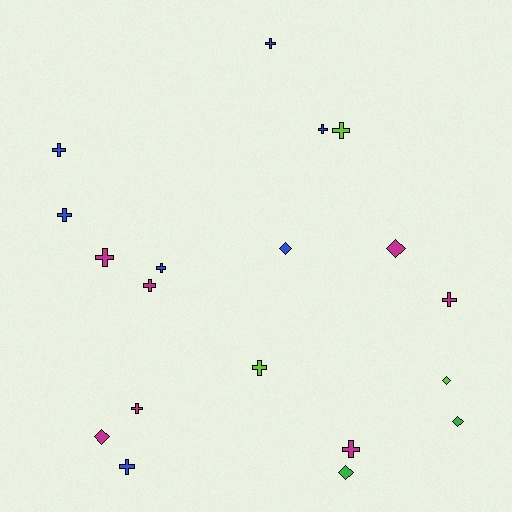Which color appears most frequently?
Magenta, with 7 objects.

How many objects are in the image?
There are 19 objects.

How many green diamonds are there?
There are 2 green diamonds.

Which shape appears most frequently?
Cross, with 13 objects.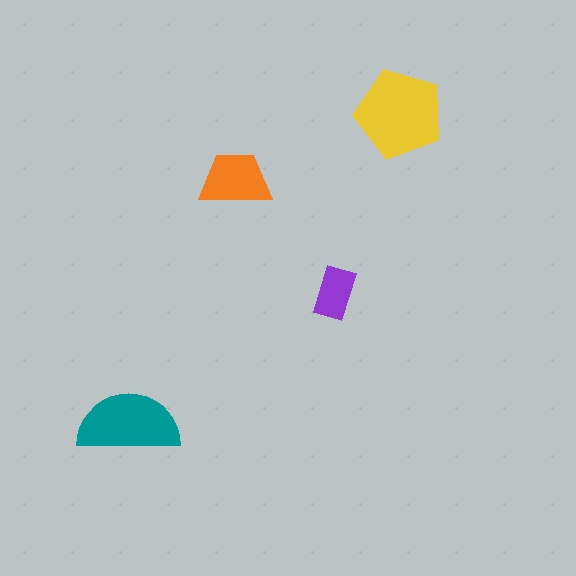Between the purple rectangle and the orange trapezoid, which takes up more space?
The orange trapezoid.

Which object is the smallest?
The purple rectangle.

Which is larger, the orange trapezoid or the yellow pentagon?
The yellow pentagon.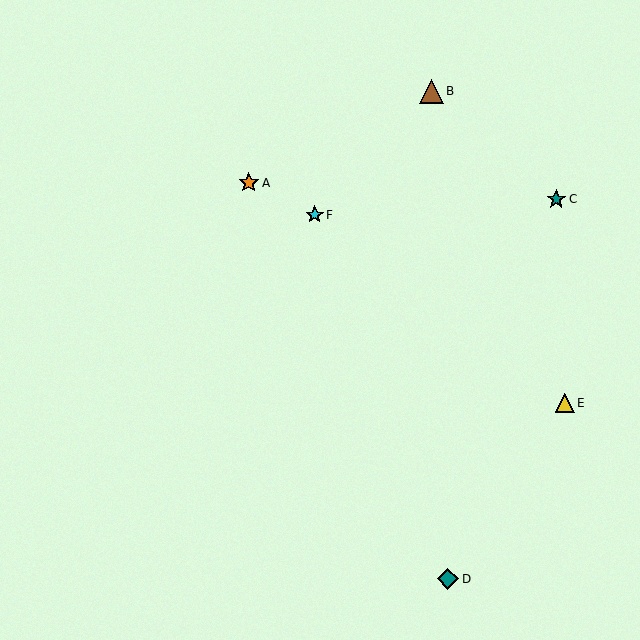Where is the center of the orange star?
The center of the orange star is at (249, 183).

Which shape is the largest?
The brown triangle (labeled B) is the largest.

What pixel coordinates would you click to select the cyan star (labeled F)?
Click at (315, 215) to select the cyan star F.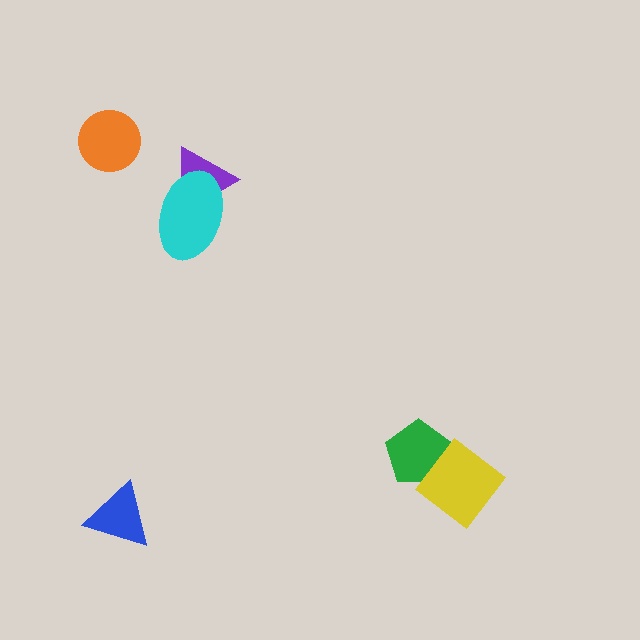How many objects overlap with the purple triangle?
1 object overlaps with the purple triangle.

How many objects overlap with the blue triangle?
0 objects overlap with the blue triangle.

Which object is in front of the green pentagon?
The yellow diamond is in front of the green pentagon.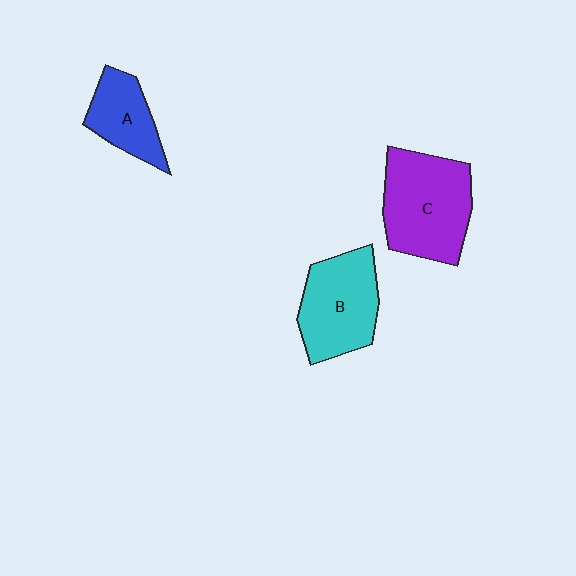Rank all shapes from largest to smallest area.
From largest to smallest: C (purple), B (cyan), A (blue).